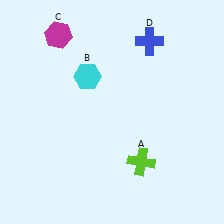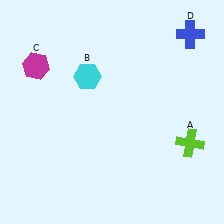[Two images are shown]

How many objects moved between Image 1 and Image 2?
3 objects moved between the two images.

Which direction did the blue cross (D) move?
The blue cross (D) moved right.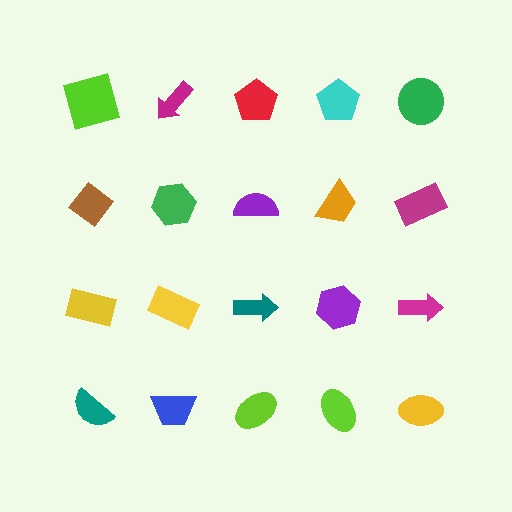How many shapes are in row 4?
5 shapes.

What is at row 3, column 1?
A yellow rectangle.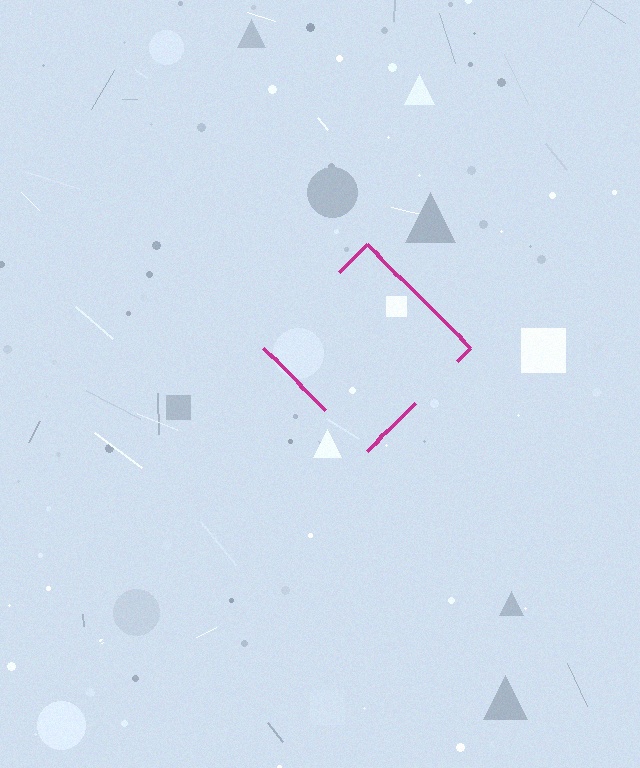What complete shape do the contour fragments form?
The contour fragments form a diamond.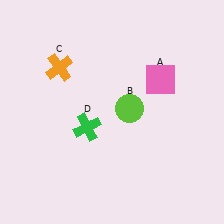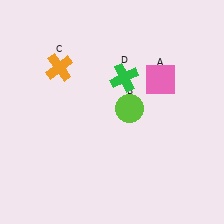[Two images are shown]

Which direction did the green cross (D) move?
The green cross (D) moved up.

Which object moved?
The green cross (D) moved up.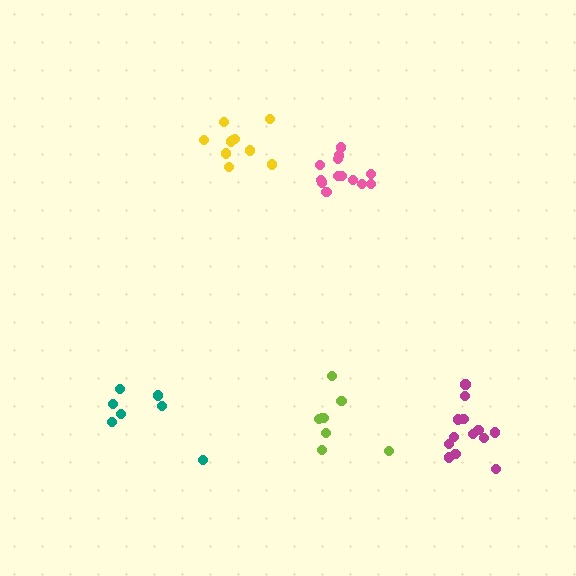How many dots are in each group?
Group 1: 8 dots, Group 2: 13 dots, Group 3: 7 dots, Group 4: 13 dots, Group 5: 10 dots (51 total).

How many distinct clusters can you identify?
There are 5 distinct clusters.